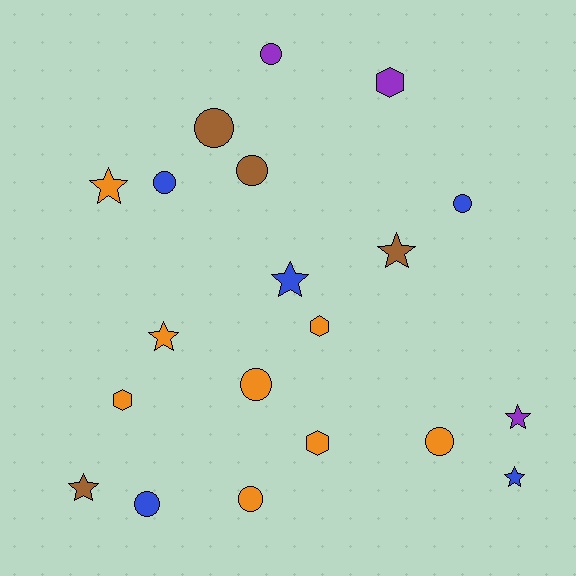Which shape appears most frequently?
Circle, with 9 objects.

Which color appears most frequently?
Orange, with 8 objects.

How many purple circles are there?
There is 1 purple circle.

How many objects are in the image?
There are 20 objects.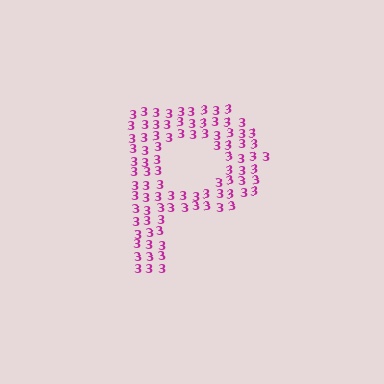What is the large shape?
The large shape is the letter P.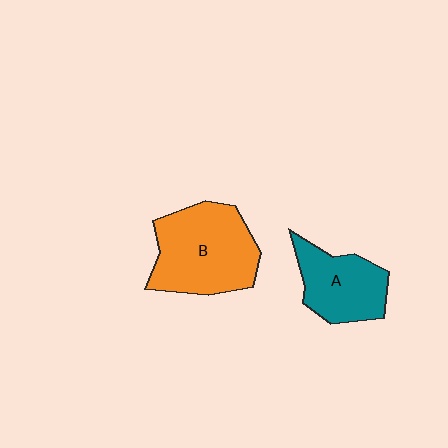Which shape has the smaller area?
Shape A (teal).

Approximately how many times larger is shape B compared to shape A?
Approximately 1.5 times.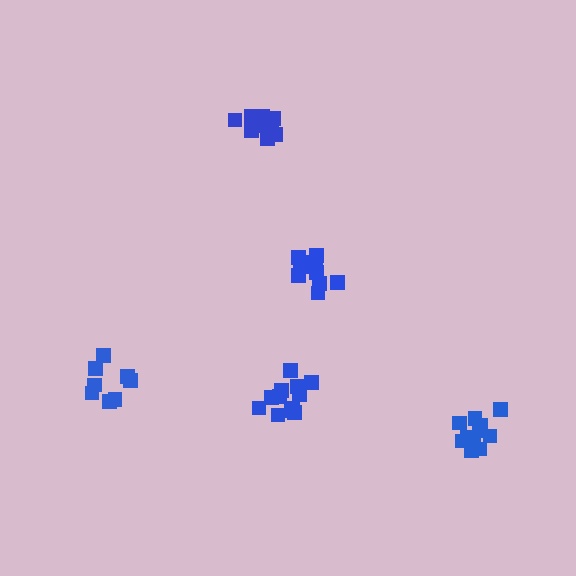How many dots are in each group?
Group 1: 11 dots, Group 2: 11 dots, Group 3: 12 dots, Group 4: 14 dots, Group 5: 8 dots (56 total).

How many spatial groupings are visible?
There are 5 spatial groupings.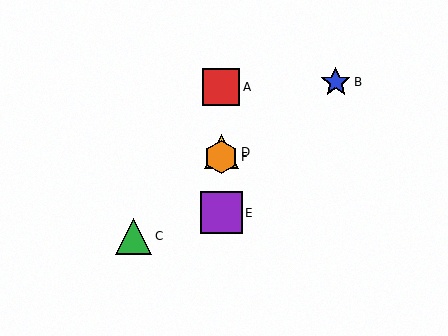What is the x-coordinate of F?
Object F is at x≈221.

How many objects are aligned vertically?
4 objects (A, D, E, F) are aligned vertically.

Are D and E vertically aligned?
Yes, both are at x≈221.